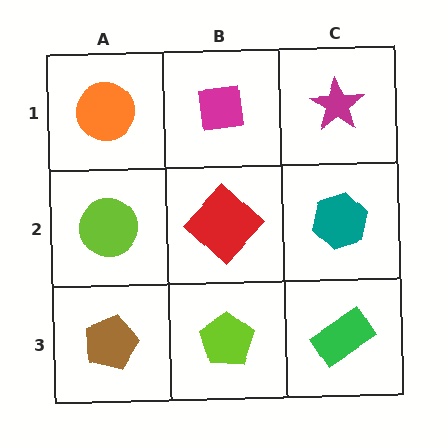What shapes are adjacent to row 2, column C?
A magenta star (row 1, column C), a green rectangle (row 3, column C), a red diamond (row 2, column B).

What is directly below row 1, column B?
A red diamond.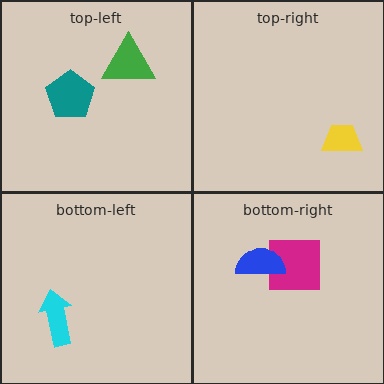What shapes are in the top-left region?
The green triangle, the teal pentagon.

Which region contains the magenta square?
The bottom-right region.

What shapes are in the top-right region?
The yellow trapezoid.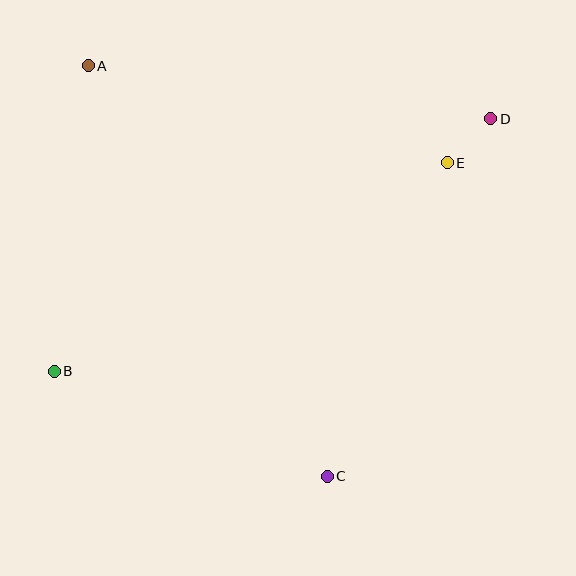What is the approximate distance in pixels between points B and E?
The distance between B and E is approximately 445 pixels.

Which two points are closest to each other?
Points D and E are closest to each other.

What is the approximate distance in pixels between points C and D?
The distance between C and D is approximately 393 pixels.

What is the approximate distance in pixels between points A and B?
The distance between A and B is approximately 307 pixels.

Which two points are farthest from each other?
Points B and D are farthest from each other.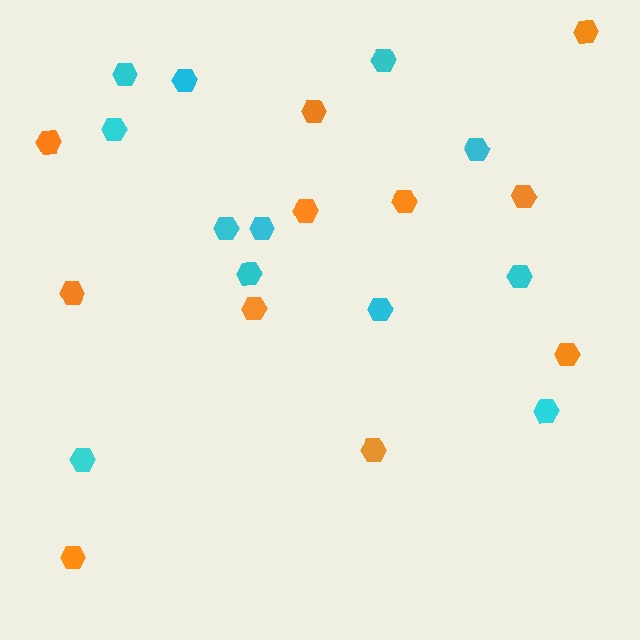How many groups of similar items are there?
There are 2 groups: one group of cyan hexagons (12) and one group of orange hexagons (11).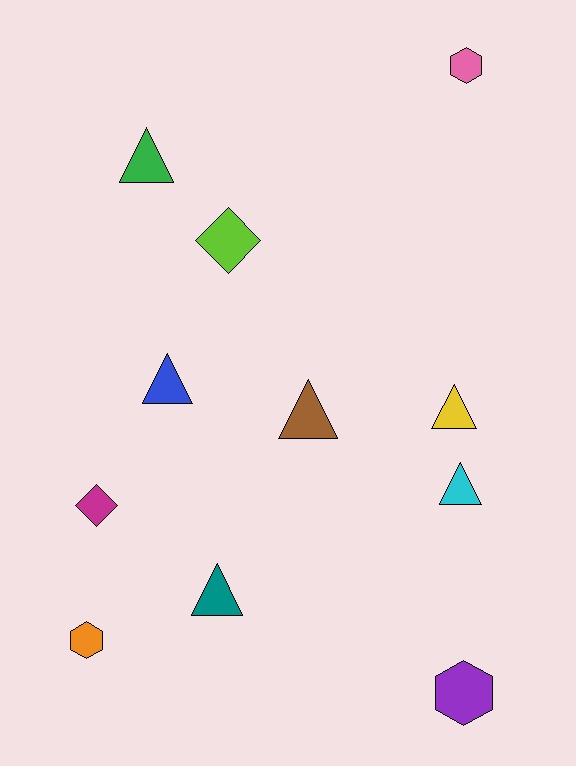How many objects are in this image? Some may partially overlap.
There are 11 objects.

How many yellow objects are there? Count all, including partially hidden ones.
There is 1 yellow object.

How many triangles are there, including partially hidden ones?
There are 6 triangles.